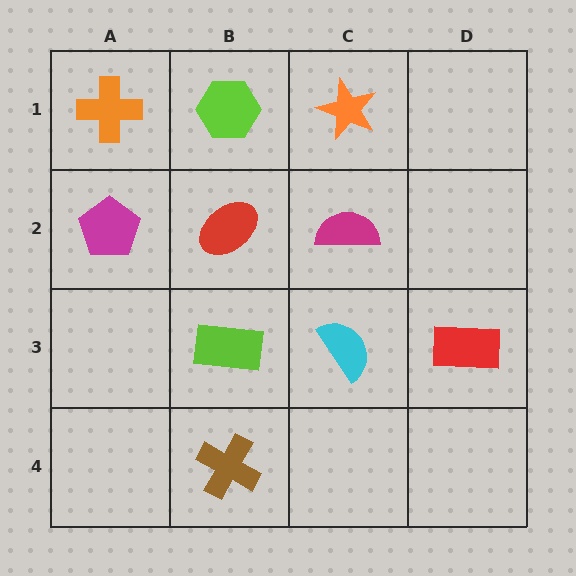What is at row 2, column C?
A magenta semicircle.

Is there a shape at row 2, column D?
No, that cell is empty.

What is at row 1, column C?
An orange star.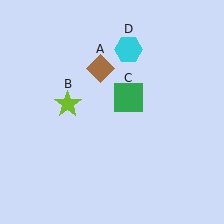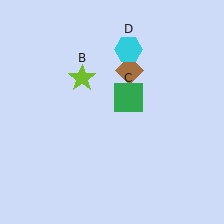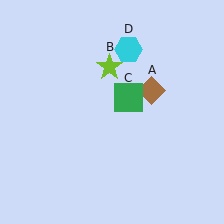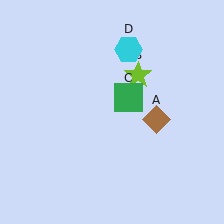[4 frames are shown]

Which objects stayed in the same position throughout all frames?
Green square (object C) and cyan hexagon (object D) remained stationary.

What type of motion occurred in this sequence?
The brown diamond (object A), lime star (object B) rotated clockwise around the center of the scene.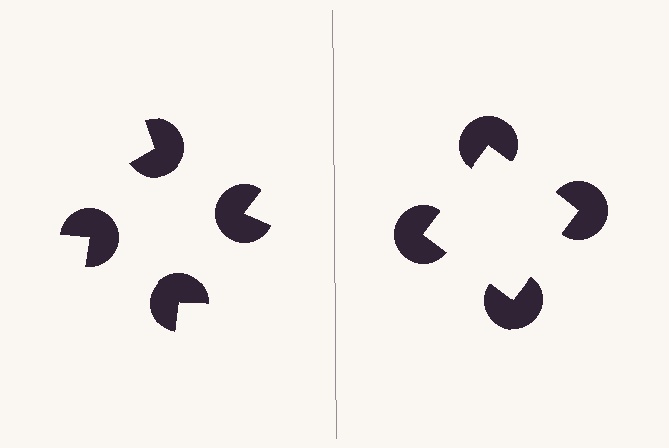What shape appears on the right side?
An illusory square.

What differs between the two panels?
The pac-man discs are positioned identically on both sides; only the wedge orientations differ. On the right they align to a square; on the left they are misaligned.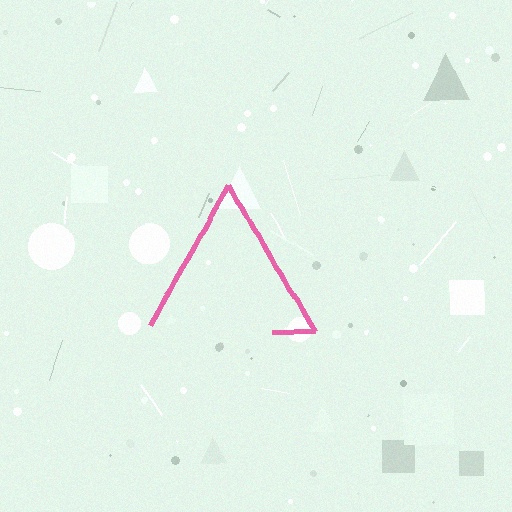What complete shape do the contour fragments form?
The contour fragments form a triangle.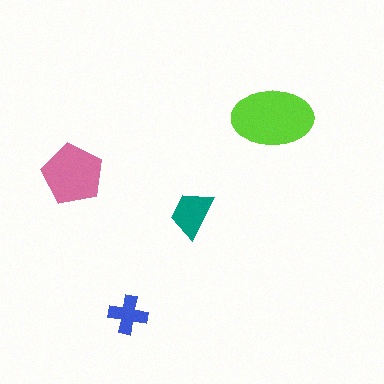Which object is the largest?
The lime ellipse.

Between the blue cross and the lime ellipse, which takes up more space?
The lime ellipse.